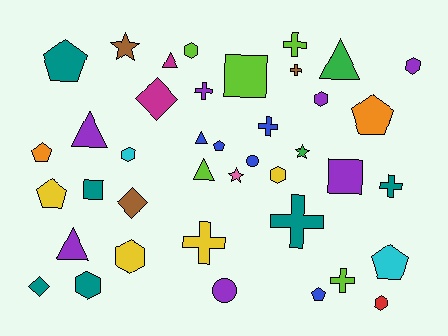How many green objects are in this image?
There are 2 green objects.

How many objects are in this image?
There are 40 objects.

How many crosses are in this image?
There are 8 crosses.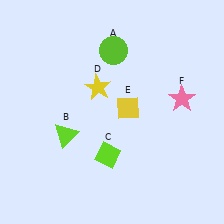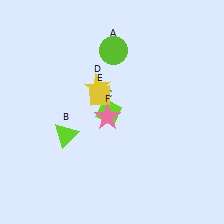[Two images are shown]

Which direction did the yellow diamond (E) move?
The yellow diamond (E) moved left.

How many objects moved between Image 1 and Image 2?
3 objects moved between the two images.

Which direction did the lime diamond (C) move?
The lime diamond (C) moved up.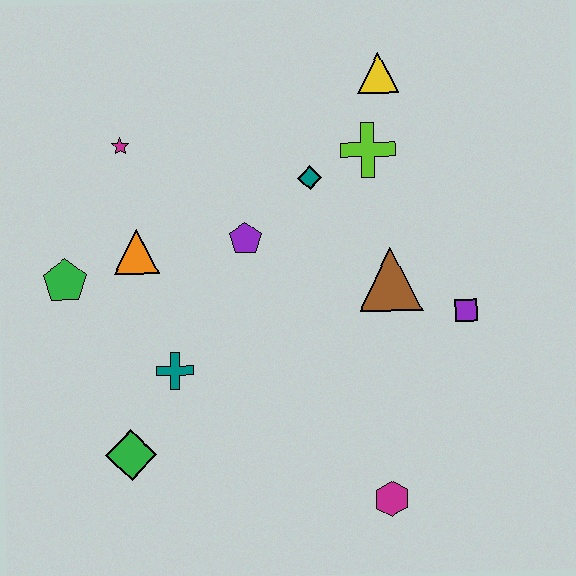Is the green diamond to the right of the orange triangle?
No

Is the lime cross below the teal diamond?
No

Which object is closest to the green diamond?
The teal cross is closest to the green diamond.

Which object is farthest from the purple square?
The green pentagon is farthest from the purple square.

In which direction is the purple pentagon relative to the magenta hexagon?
The purple pentagon is above the magenta hexagon.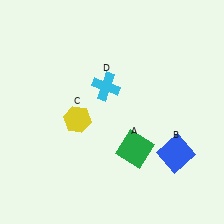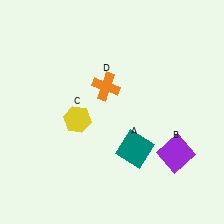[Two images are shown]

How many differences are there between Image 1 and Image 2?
There are 3 differences between the two images.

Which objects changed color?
A changed from green to teal. B changed from blue to purple. D changed from cyan to orange.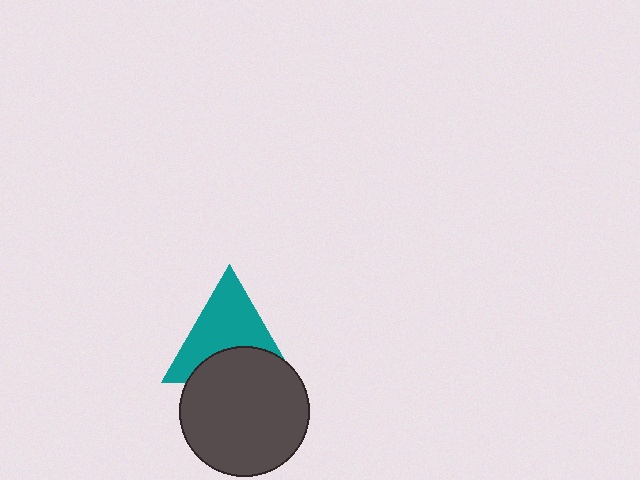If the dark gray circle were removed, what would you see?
You would see the complete teal triangle.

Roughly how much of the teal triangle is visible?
About half of it is visible (roughly 63%).